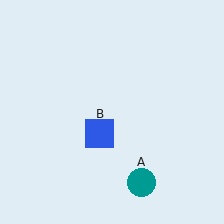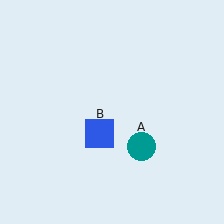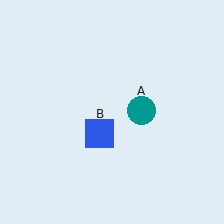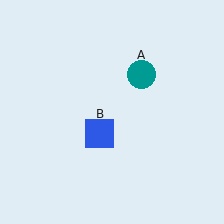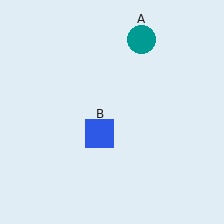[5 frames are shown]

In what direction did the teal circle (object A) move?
The teal circle (object A) moved up.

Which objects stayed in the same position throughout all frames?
Blue square (object B) remained stationary.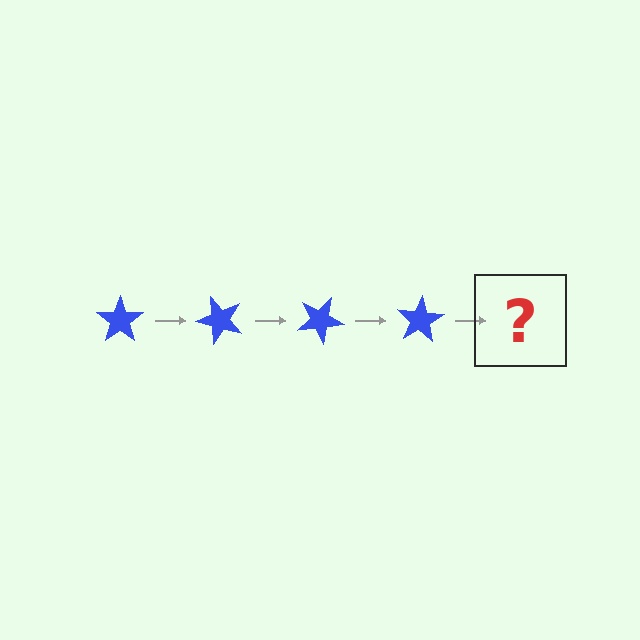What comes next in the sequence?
The next element should be a blue star rotated 200 degrees.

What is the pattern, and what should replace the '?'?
The pattern is that the star rotates 50 degrees each step. The '?' should be a blue star rotated 200 degrees.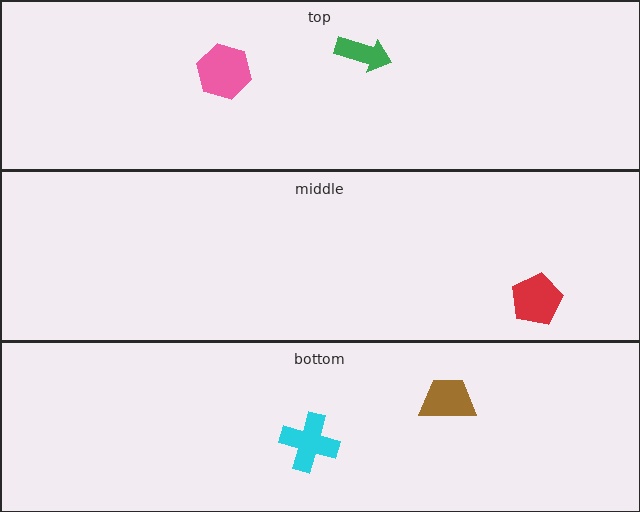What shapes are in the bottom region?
The cyan cross, the brown trapezoid.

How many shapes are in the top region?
2.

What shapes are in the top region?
The pink hexagon, the green arrow.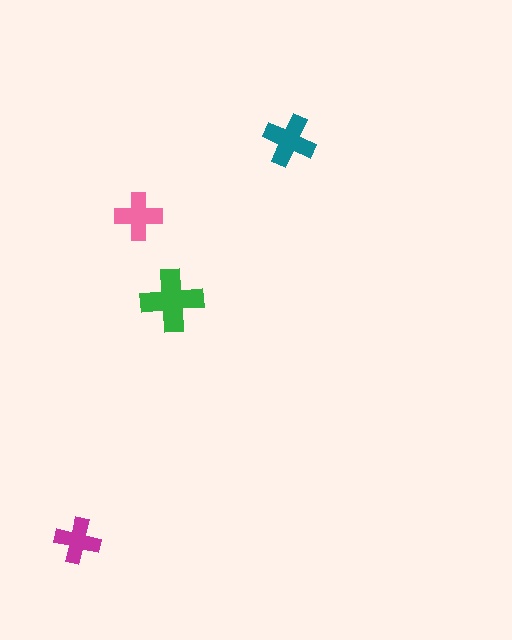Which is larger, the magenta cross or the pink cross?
The pink one.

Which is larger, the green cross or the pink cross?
The green one.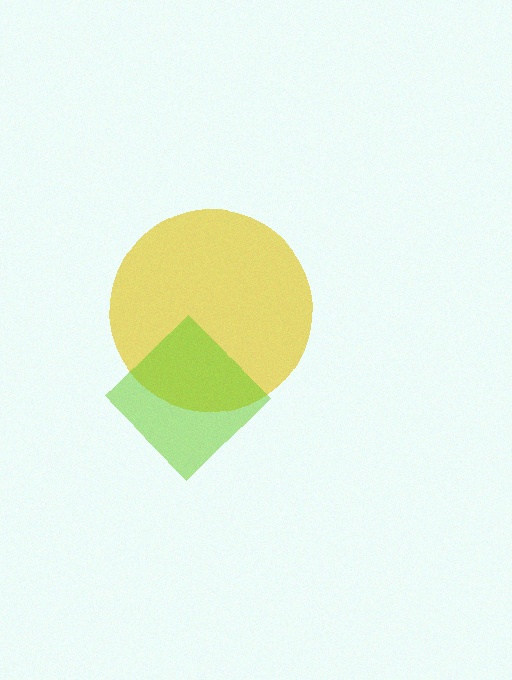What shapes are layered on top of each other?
The layered shapes are: a yellow circle, a lime diamond.